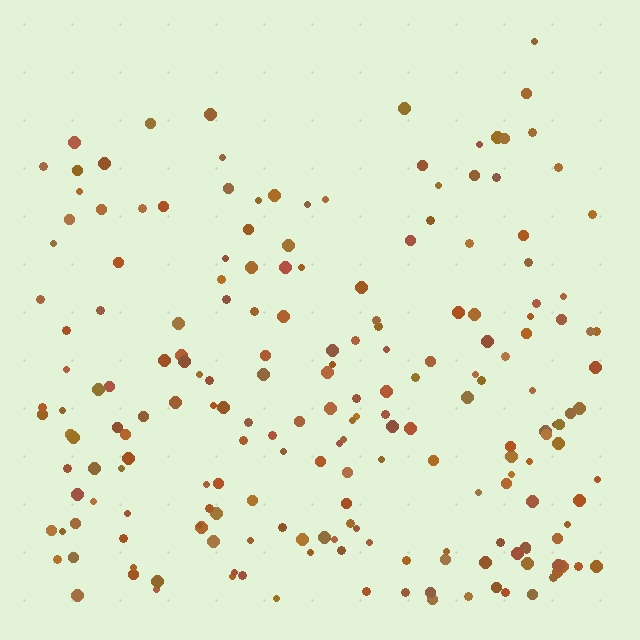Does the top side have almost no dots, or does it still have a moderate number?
Still a moderate number, just noticeably fewer than the bottom.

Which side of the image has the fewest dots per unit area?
The top.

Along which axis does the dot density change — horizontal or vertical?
Vertical.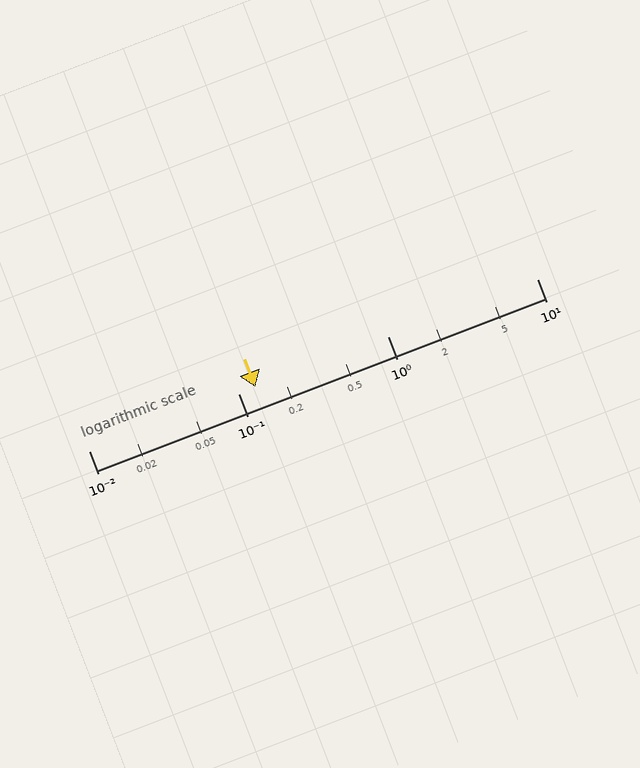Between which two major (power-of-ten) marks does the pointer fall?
The pointer is between 0.1 and 1.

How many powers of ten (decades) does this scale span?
The scale spans 3 decades, from 0.01 to 10.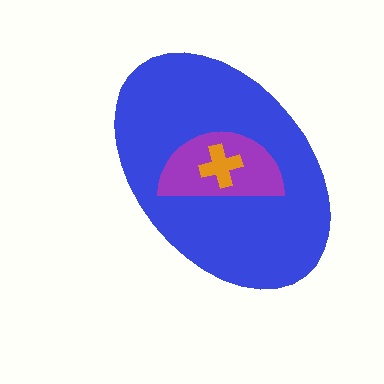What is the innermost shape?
The orange cross.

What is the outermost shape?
The blue ellipse.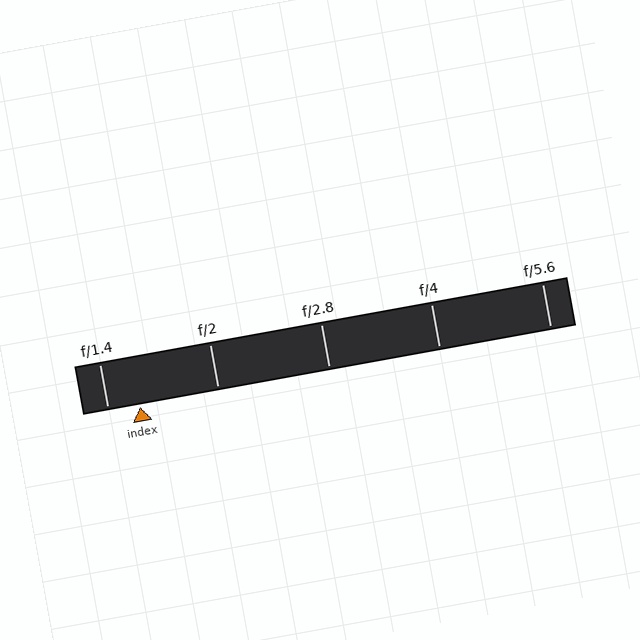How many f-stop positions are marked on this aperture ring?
There are 5 f-stop positions marked.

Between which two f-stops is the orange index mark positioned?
The index mark is between f/1.4 and f/2.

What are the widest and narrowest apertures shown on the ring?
The widest aperture shown is f/1.4 and the narrowest is f/5.6.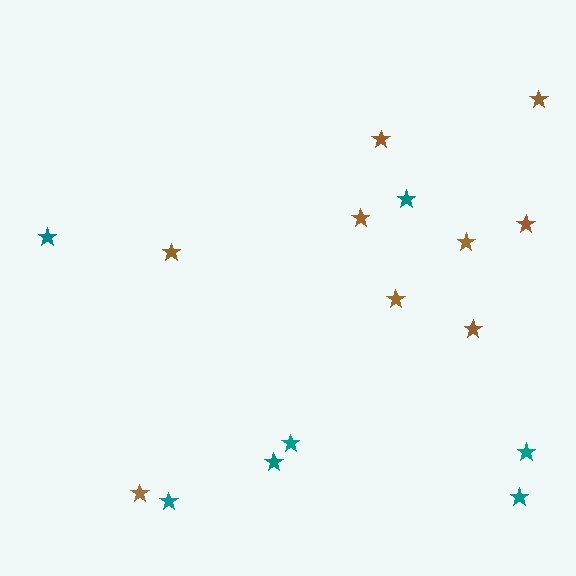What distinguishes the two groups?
There are 2 groups: one group of brown stars (9) and one group of teal stars (7).